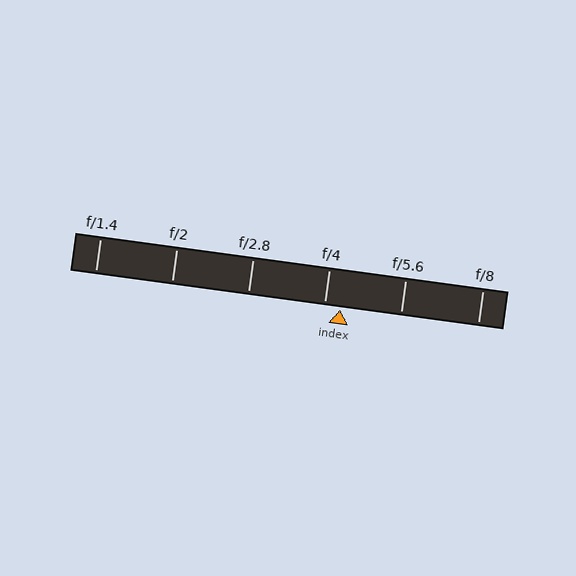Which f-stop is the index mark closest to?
The index mark is closest to f/4.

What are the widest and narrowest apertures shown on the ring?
The widest aperture shown is f/1.4 and the narrowest is f/8.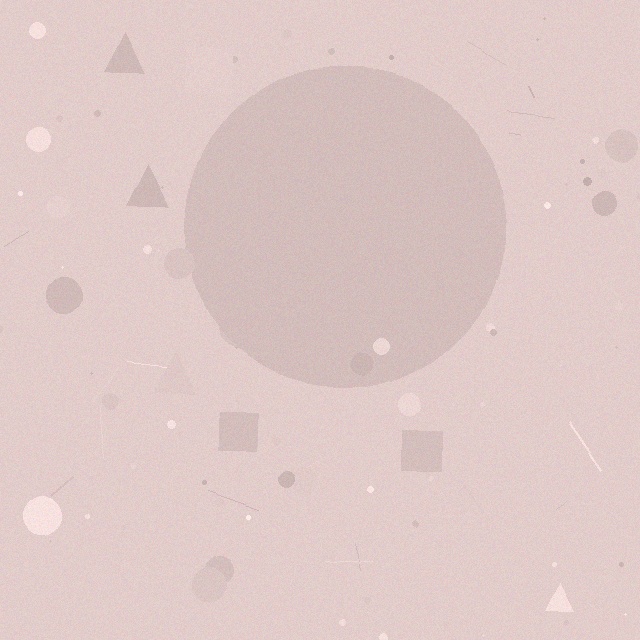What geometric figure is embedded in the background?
A circle is embedded in the background.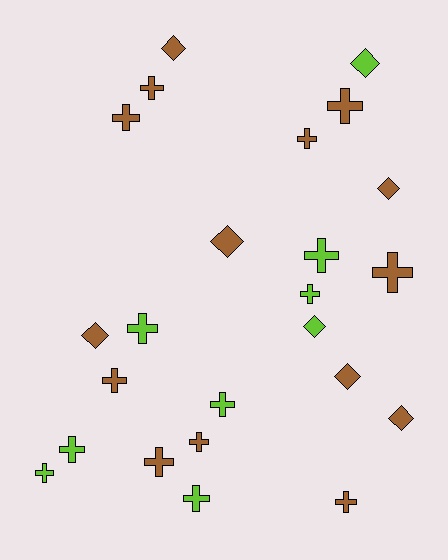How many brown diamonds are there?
There are 6 brown diamonds.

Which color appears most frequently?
Brown, with 15 objects.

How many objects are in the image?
There are 24 objects.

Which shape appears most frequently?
Cross, with 16 objects.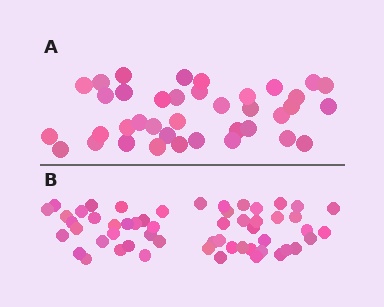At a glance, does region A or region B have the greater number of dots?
Region B (the bottom region) has more dots.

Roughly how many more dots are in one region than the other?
Region B has approximately 15 more dots than region A.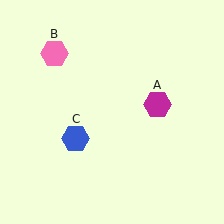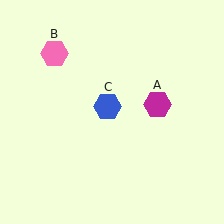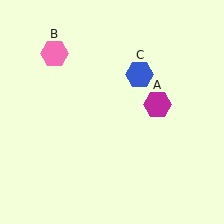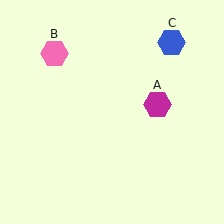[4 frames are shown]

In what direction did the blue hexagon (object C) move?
The blue hexagon (object C) moved up and to the right.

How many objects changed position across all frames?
1 object changed position: blue hexagon (object C).